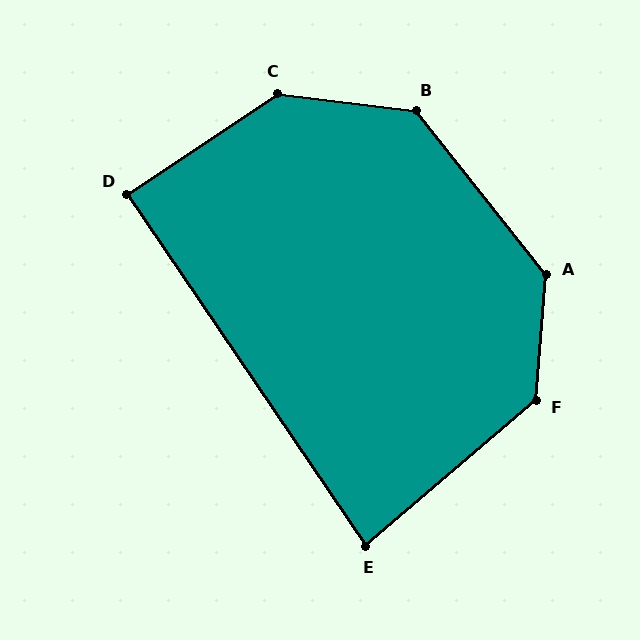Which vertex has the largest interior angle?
C, at approximately 139 degrees.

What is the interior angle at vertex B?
Approximately 135 degrees (obtuse).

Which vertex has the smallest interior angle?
E, at approximately 84 degrees.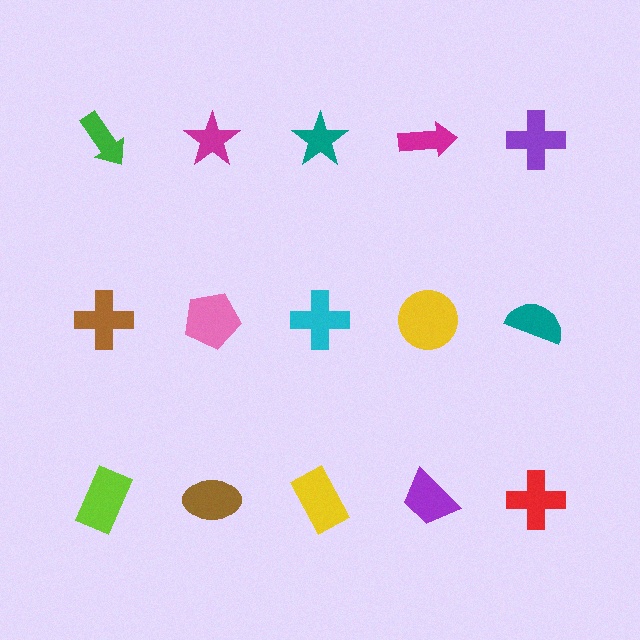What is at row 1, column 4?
A magenta arrow.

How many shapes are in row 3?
5 shapes.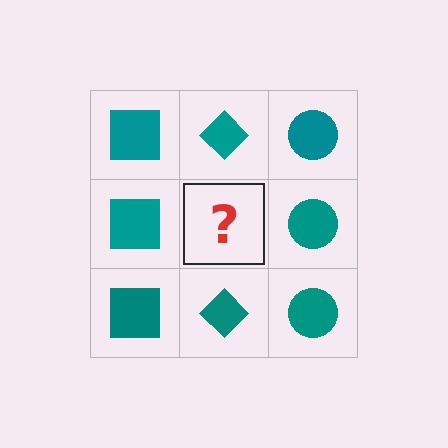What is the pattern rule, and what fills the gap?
The rule is that each column has a consistent shape. The gap should be filled with a teal diamond.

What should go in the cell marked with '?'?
The missing cell should contain a teal diamond.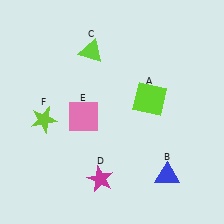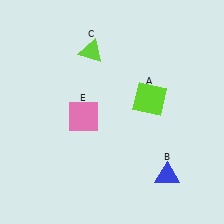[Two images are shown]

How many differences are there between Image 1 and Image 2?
There are 2 differences between the two images.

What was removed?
The magenta star (D), the lime star (F) were removed in Image 2.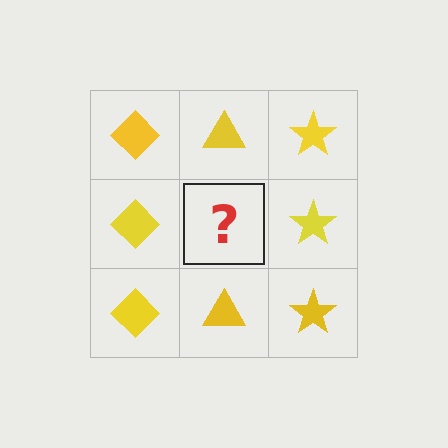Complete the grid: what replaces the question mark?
The question mark should be replaced with a yellow triangle.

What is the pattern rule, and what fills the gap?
The rule is that each column has a consistent shape. The gap should be filled with a yellow triangle.